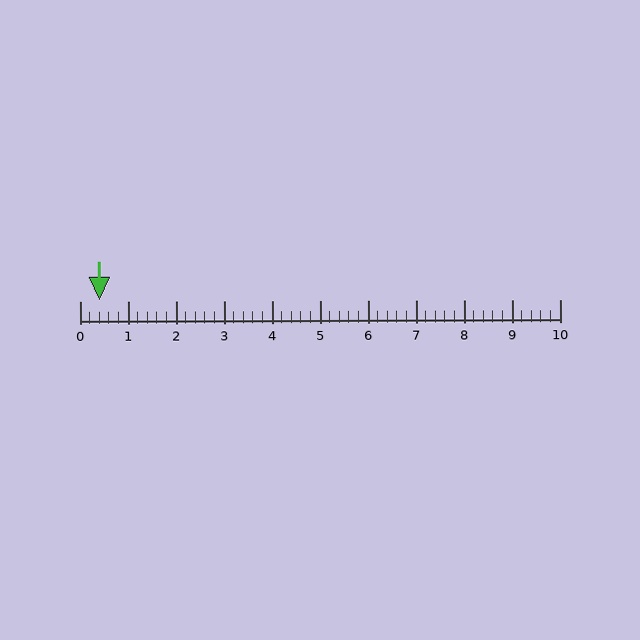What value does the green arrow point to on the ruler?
The green arrow points to approximately 0.4.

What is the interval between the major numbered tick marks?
The major tick marks are spaced 1 units apart.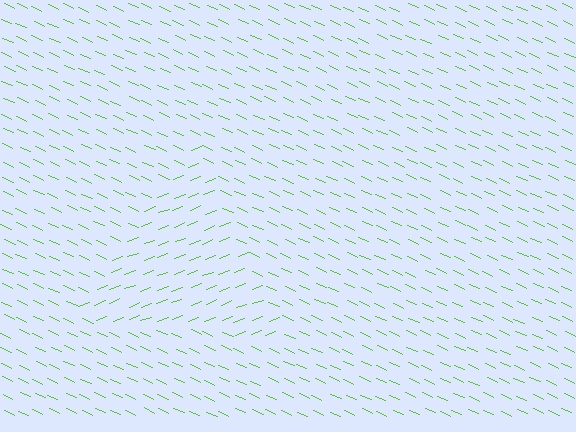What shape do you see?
I see a triangle.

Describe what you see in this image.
The image is filled with small lime line segments. A triangle region in the image has lines oriented differently from the surrounding lines, creating a visible texture boundary.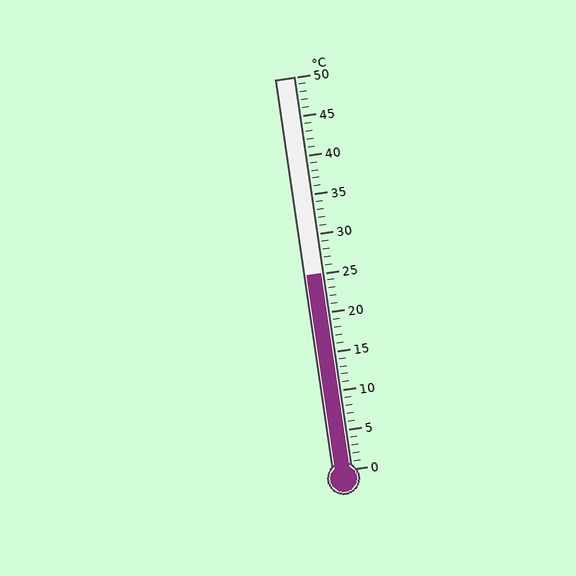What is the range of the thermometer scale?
The thermometer scale ranges from 0°C to 50°C.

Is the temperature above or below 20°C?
The temperature is above 20°C.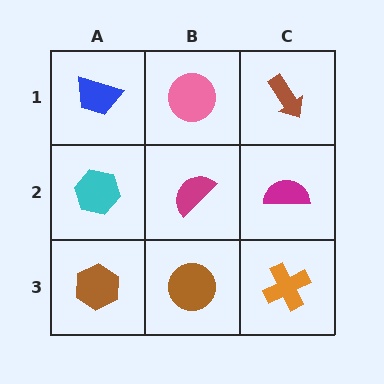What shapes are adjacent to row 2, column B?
A pink circle (row 1, column B), a brown circle (row 3, column B), a cyan hexagon (row 2, column A), a magenta semicircle (row 2, column C).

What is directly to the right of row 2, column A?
A magenta semicircle.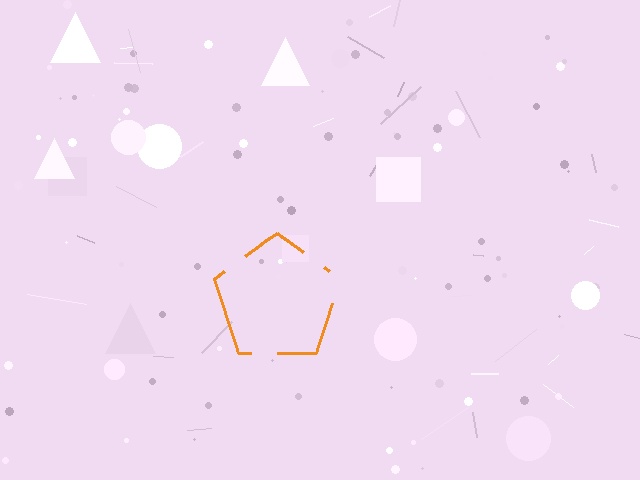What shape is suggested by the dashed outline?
The dashed outline suggests a pentagon.